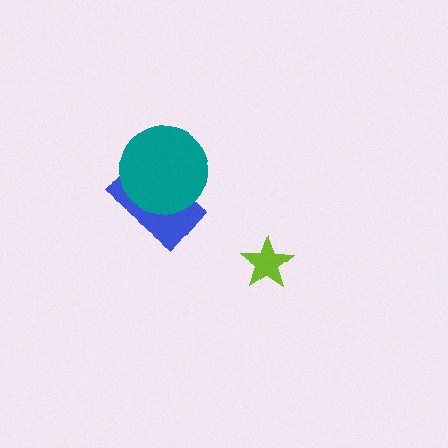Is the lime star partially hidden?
No, no other shape covers it.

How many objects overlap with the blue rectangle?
1 object overlaps with the blue rectangle.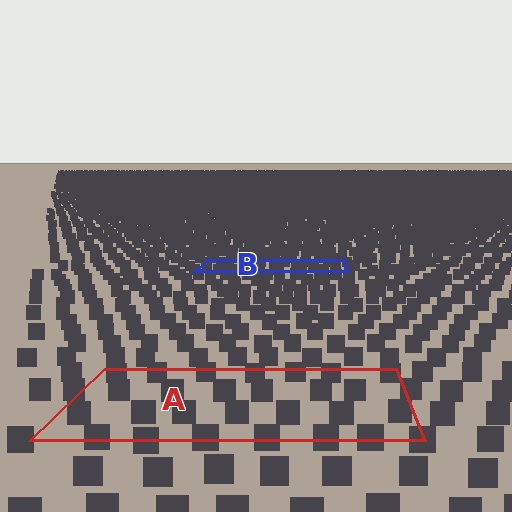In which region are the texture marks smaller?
The texture marks are smaller in region B, because it is farther away.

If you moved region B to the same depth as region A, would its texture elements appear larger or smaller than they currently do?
They would appear larger. At a closer depth, the same texture elements are projected at a bigger on-screen size.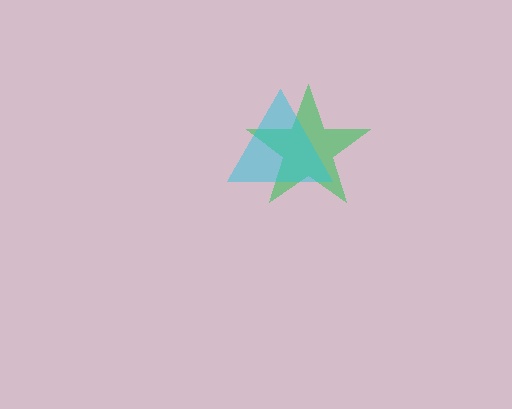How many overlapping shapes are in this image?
There are 2 overlapping shapes in the image.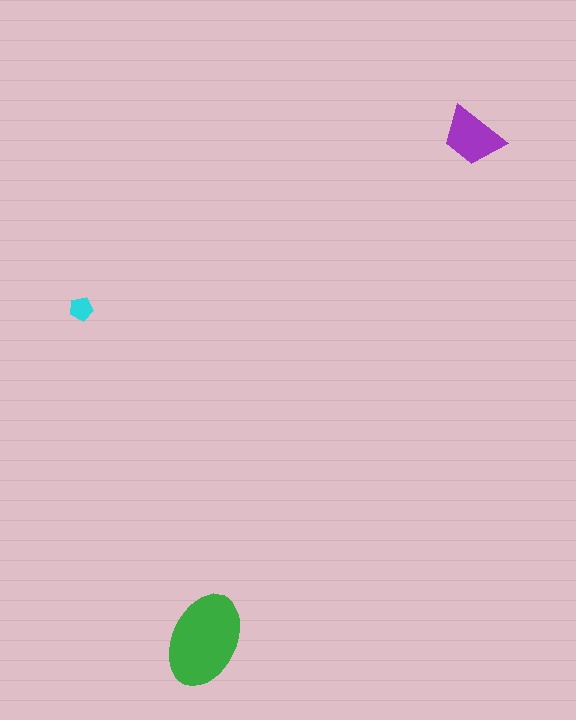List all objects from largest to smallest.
The green ellipse, the purple trapezoid, the cyan pentagon.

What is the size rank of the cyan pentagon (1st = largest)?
3rd.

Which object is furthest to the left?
The cyan pentagon is leftmost.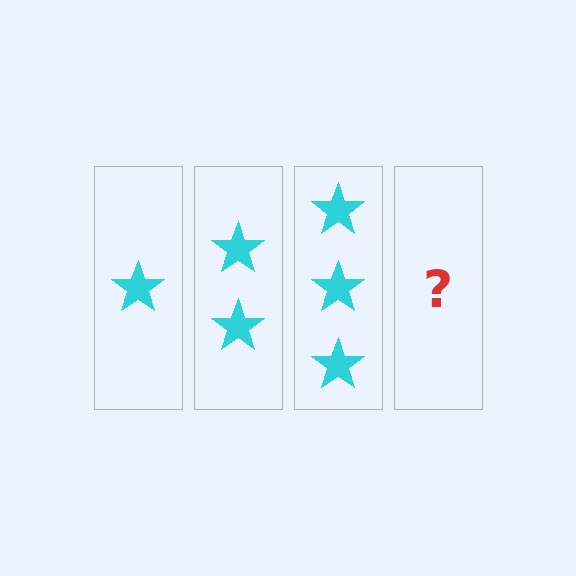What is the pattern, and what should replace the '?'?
The pattern is that each step adds one more star. The '?' should be 4 stars.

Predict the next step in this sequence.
The next step is 4 stars.